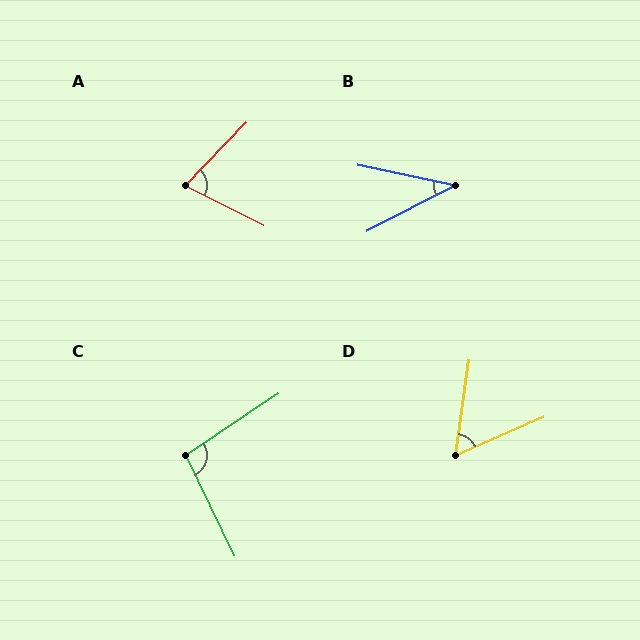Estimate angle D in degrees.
Approximately 58 degrees.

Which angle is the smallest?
B, at approximately 39 degrees.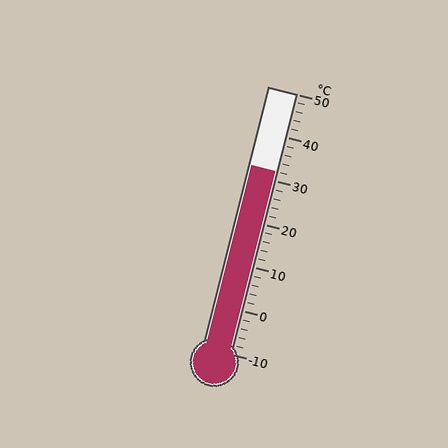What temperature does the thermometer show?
The thermometer shows approximately 32°C.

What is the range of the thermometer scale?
The thermometer scale ranges from -10°C to 50°C.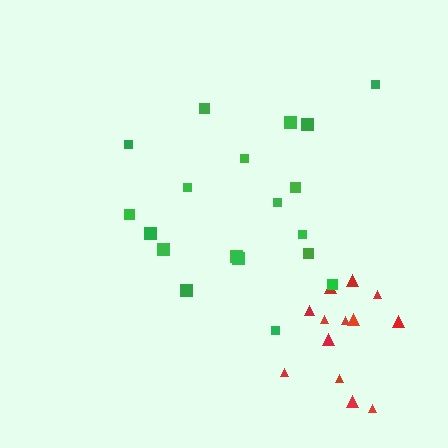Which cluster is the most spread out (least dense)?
Green.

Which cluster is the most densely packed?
Red.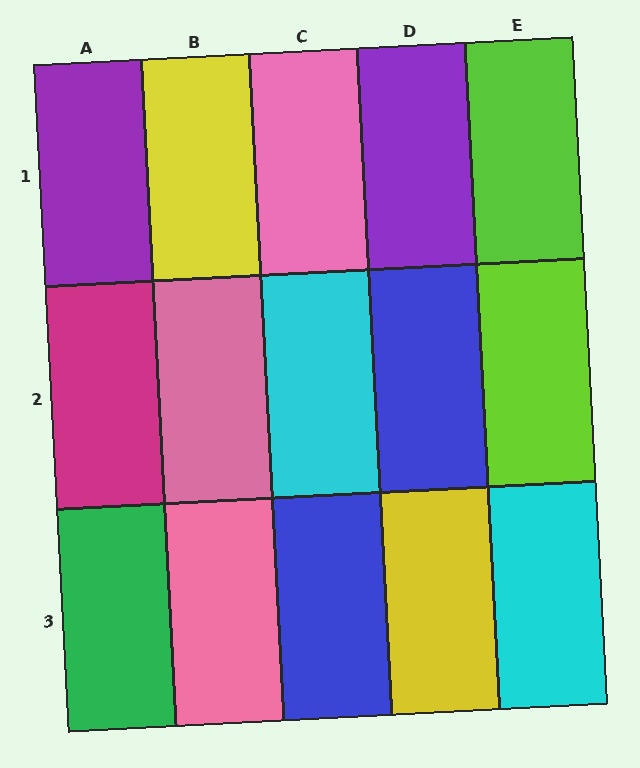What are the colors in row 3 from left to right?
Green, pink, blue, yellow, cyan.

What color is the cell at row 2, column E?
Lime.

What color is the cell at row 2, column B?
Pink.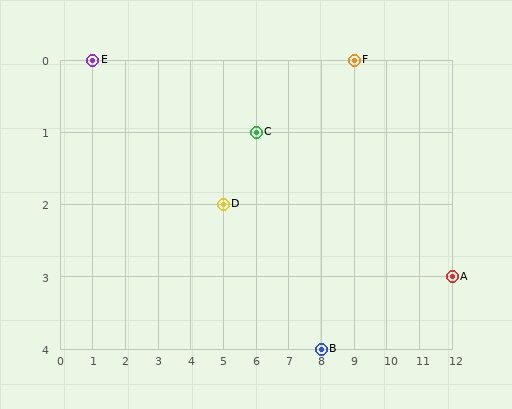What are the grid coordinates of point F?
Point F is at grid coordinates (9, 0).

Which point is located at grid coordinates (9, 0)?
Point F is at (9, 0).